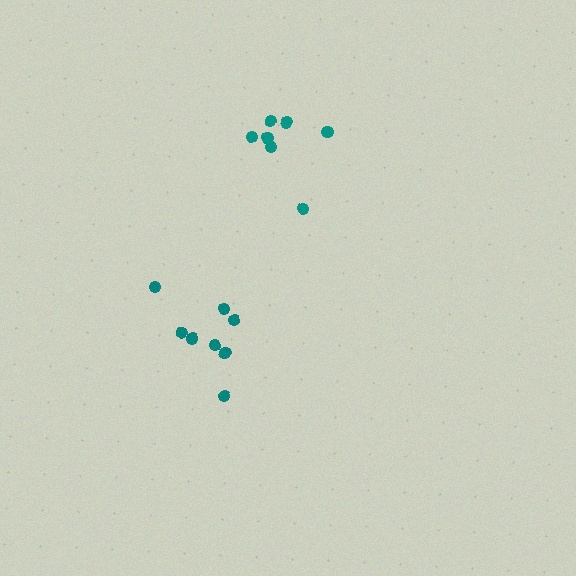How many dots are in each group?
Group 1: 8 dots, Group 2: 7 dots (15 total).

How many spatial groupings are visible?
There are 2 spatial groupings.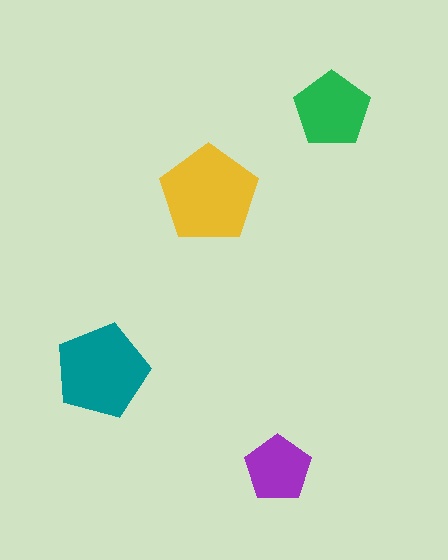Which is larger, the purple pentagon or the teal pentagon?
The teal one.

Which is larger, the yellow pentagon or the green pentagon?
The yellow one.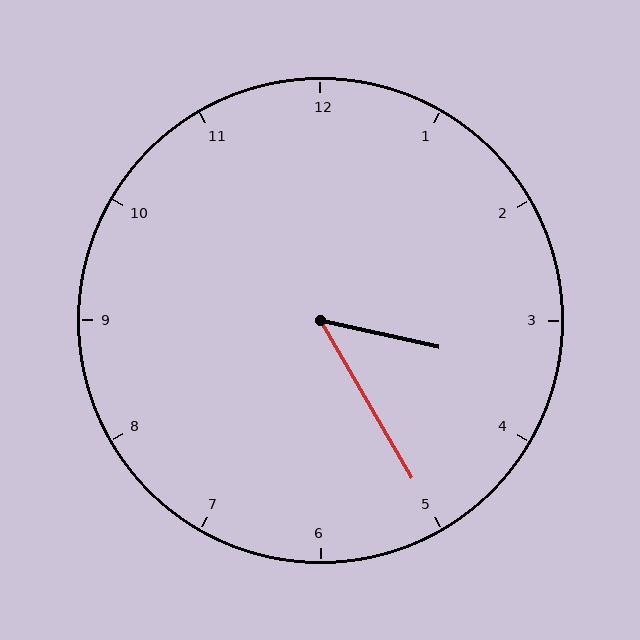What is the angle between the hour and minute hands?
Approximately 48 degrees.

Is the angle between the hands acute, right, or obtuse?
It is acute.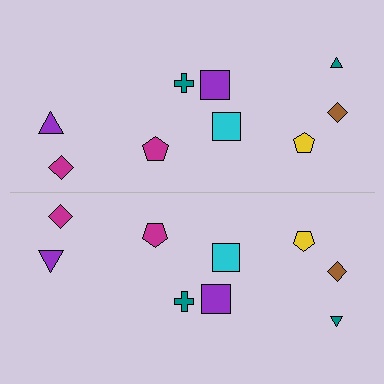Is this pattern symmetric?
Yes, this pattern has bilateral (reflection) symmetry.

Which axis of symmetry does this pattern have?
The pattern has a horizontal axis of symmetry running through the center of the image.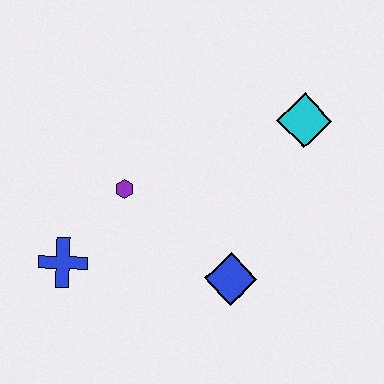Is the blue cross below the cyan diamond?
Yes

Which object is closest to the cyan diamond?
The blue diamond is closest to the cyan diamond.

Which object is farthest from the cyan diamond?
The blue cross is farthest from the cyan diamond.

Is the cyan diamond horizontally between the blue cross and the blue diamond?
No